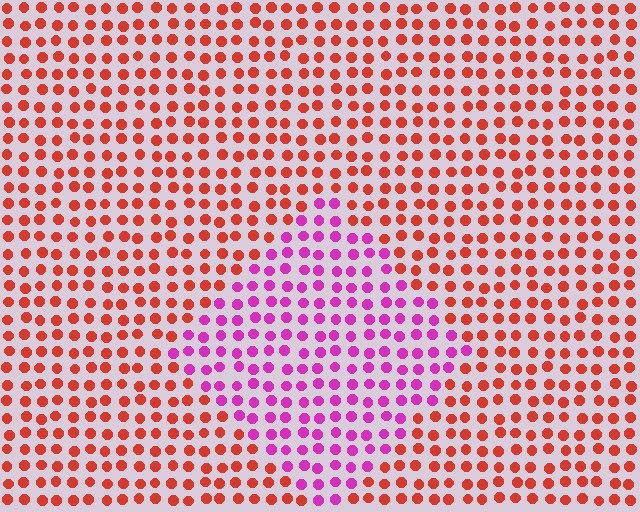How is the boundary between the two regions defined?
The boundary is defined purely by a slight shift in hue (about 56 degrees). Spacing, size, and orientation are identical on both sides.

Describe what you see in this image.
The image is filled with small red elements in a uniform arrangement. A diamond-shaped region is visible where the elements are tinted to a slightly different hue, forming a subtle color boundary.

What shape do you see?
I see a diamond.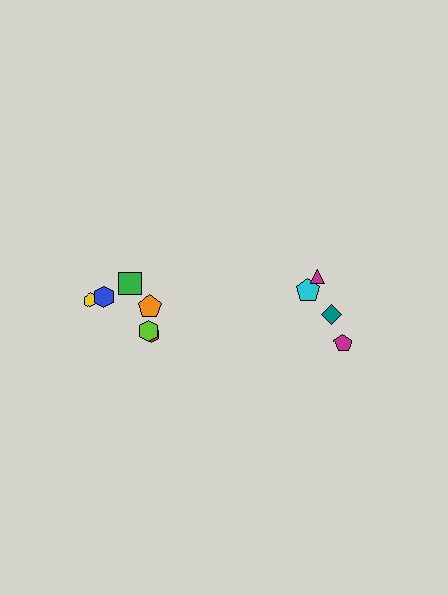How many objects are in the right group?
There are 4 objects.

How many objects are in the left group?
There are 6 objects.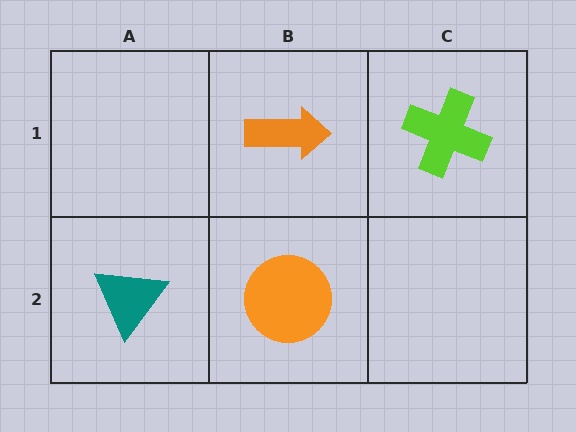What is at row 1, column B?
An orange arrow.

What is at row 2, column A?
A teal triangle.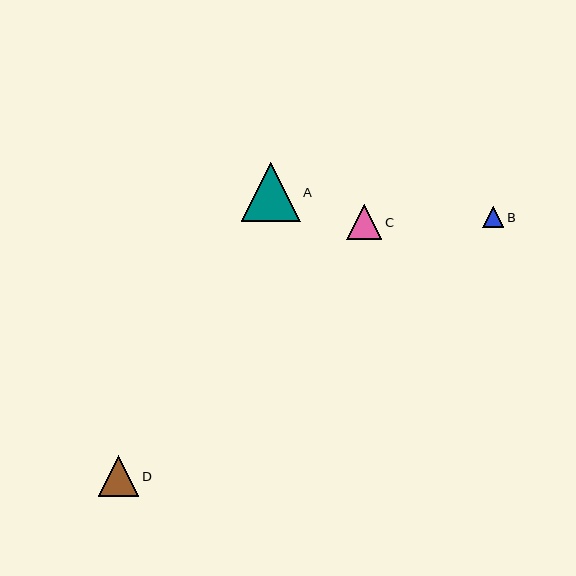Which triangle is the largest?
Triangle A is the largest with a size of approximately 58 pixels.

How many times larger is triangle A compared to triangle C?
Triangle A is approximately 1.7 times the size of triangle C.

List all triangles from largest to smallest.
From largest to smallest: A, D, C, B.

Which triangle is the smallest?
Triangle B is the smallest with a size of approximately 21 pixels.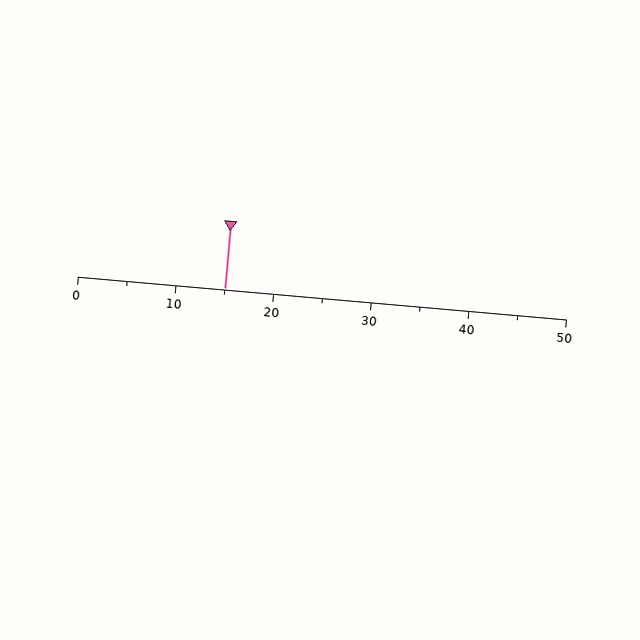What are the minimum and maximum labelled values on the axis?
The axis runs from 0 to 50.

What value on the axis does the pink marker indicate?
The marker indicates approximately 15.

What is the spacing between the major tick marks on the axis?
The major ticks are spaced 10 apart.